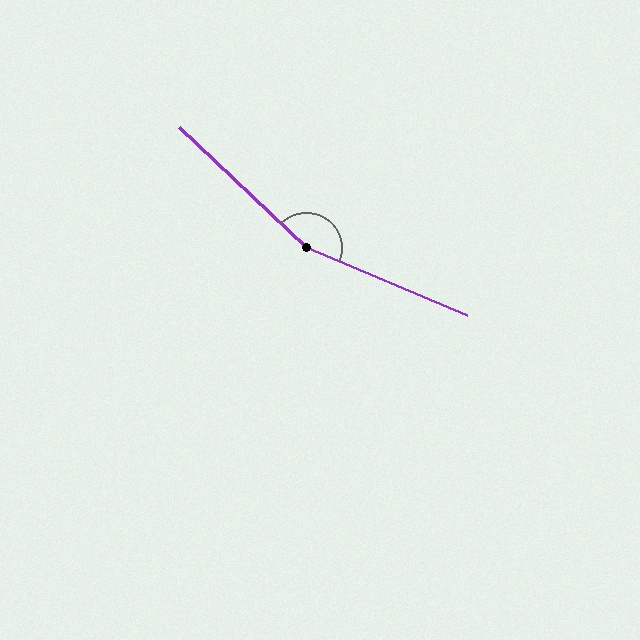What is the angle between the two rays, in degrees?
Approximately 160 degrees.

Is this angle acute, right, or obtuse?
It is obtuse.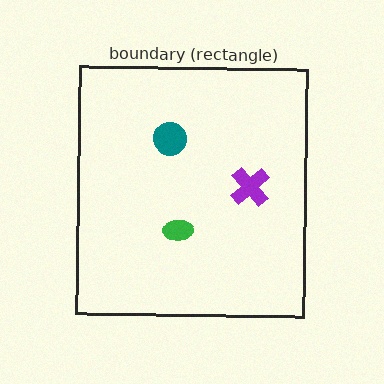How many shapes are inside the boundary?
3 inside, 0 outside.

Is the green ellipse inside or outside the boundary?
Inside.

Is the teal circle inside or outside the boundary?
Inside.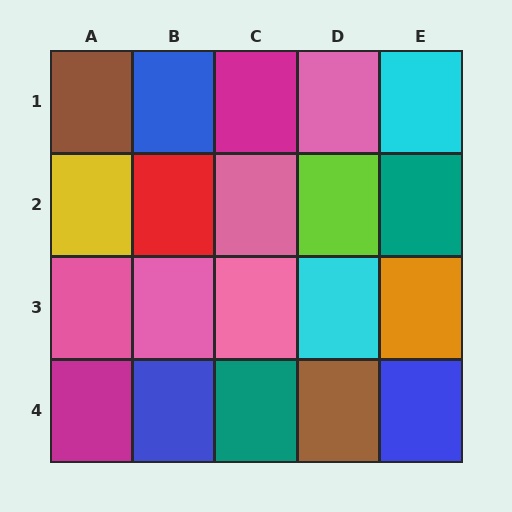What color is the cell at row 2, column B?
Red.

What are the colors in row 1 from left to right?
Brown, blue, magenta, pink, cyan.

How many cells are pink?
5 cells are pink.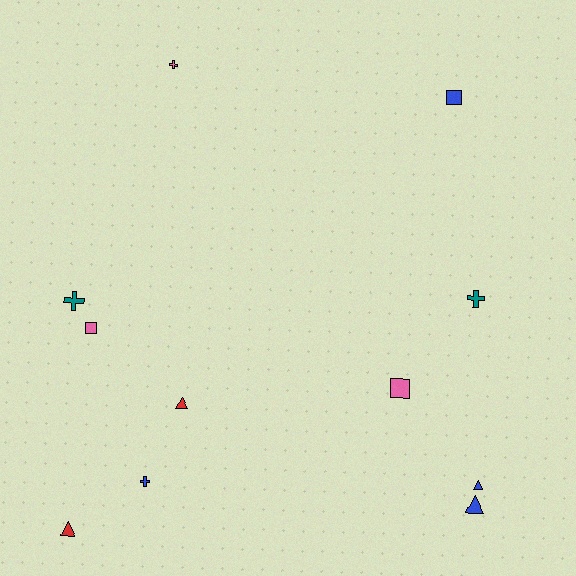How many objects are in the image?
There are 11 objects.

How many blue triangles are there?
There are 2 blue triangles.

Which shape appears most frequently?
Triangle, with 4 objects.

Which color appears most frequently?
Blue, with 4 objects.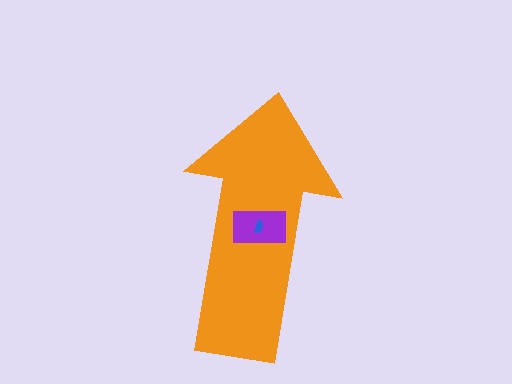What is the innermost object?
The blue semicircle.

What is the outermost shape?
The orange arrow.